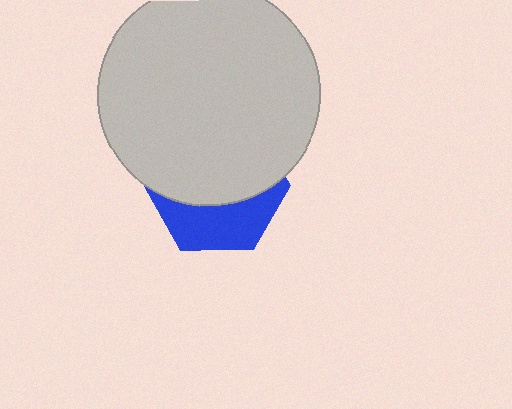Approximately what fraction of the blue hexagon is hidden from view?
Roughly 62% of the blue hexagon is hidden behind the light gray circle.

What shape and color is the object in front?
The object in front is a light gray circle.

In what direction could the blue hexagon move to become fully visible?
The blue hexagon could move down. That would shift it out from behind the light gray circle entirely.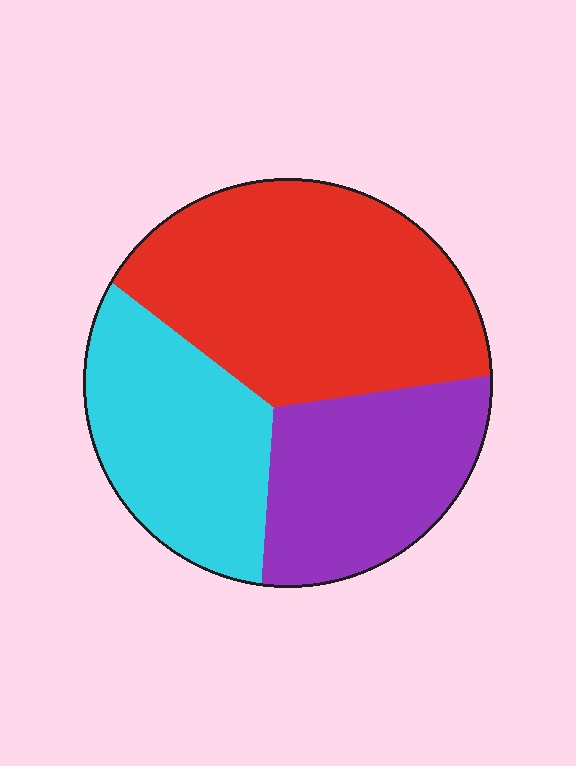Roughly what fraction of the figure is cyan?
Cyan takes up between a quarter and a half of the figure.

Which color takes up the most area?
Red, at roughly 45%.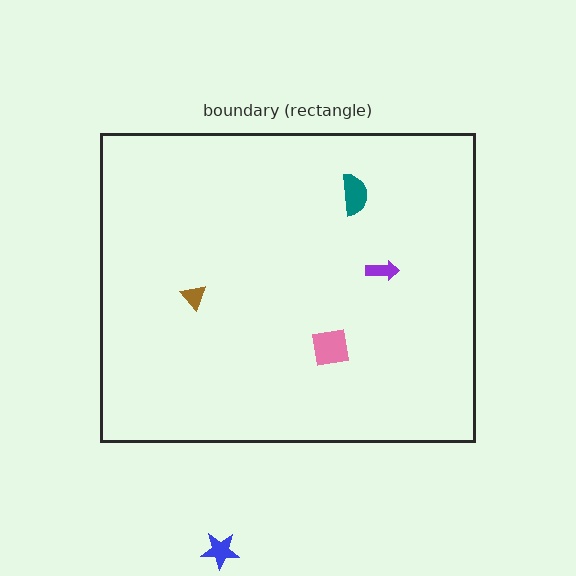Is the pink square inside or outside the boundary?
Inside.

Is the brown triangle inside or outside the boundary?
Inside.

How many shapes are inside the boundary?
4 inside, 1 outside.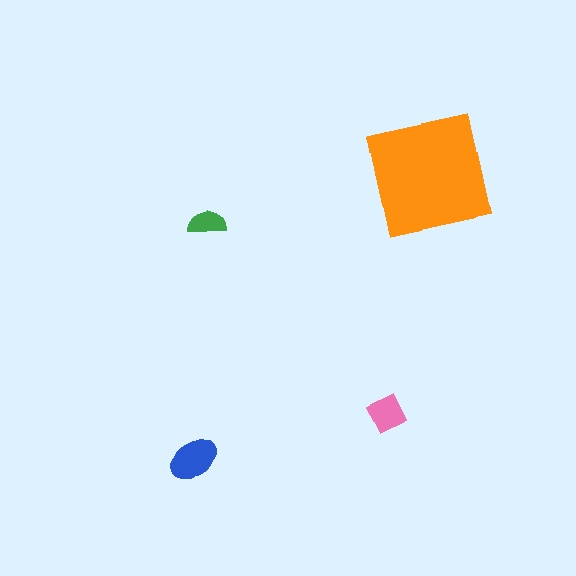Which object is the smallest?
The green semicircle.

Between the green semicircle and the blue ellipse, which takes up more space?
The blue ellipse.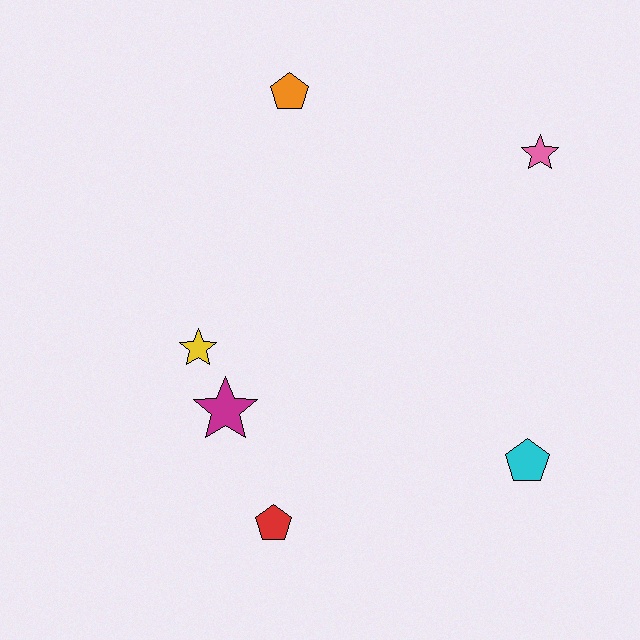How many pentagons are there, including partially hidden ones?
There are 3 pentagons.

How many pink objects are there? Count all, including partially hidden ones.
There is 1 pink object.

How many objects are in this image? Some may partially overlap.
There are 6 objects.